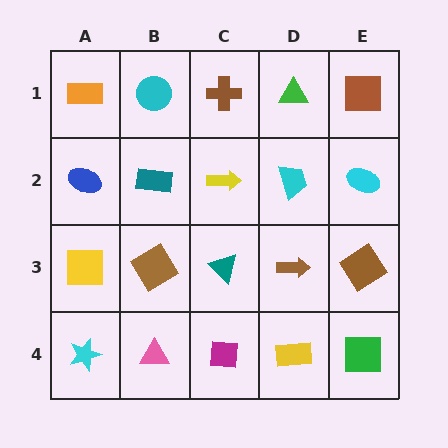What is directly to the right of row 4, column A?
A pink triangle.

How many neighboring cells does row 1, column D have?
3.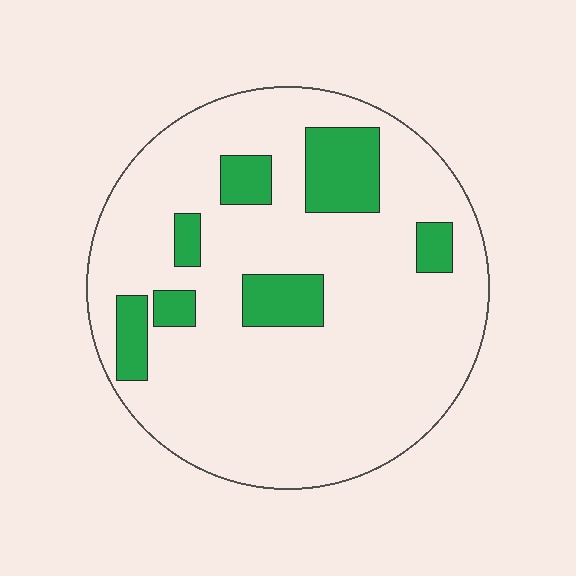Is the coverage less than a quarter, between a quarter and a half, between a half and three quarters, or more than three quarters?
Less than a quarter.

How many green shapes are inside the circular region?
7.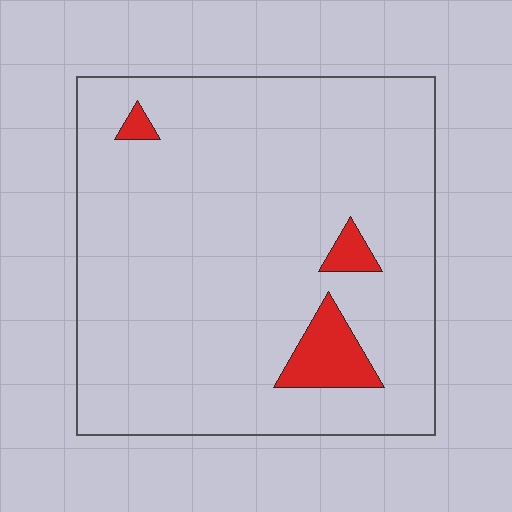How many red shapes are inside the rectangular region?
3.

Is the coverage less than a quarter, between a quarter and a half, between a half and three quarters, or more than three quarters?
Less than a quarter.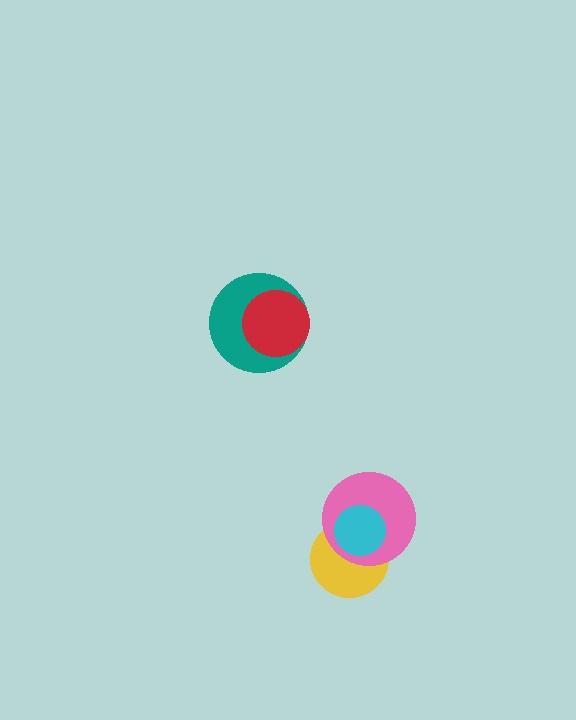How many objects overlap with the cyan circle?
2 objects overlap with the cyan circle.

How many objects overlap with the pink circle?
2 objects overlap with the pink circle.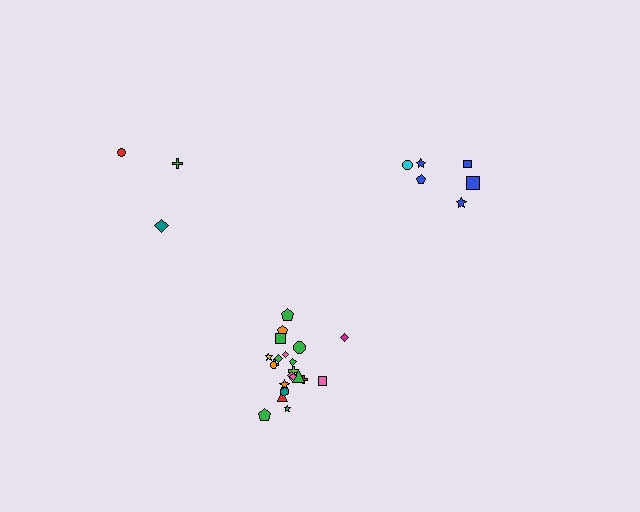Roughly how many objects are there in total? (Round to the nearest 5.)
Roughly 30 objects in total.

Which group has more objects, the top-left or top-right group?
The top-right group.